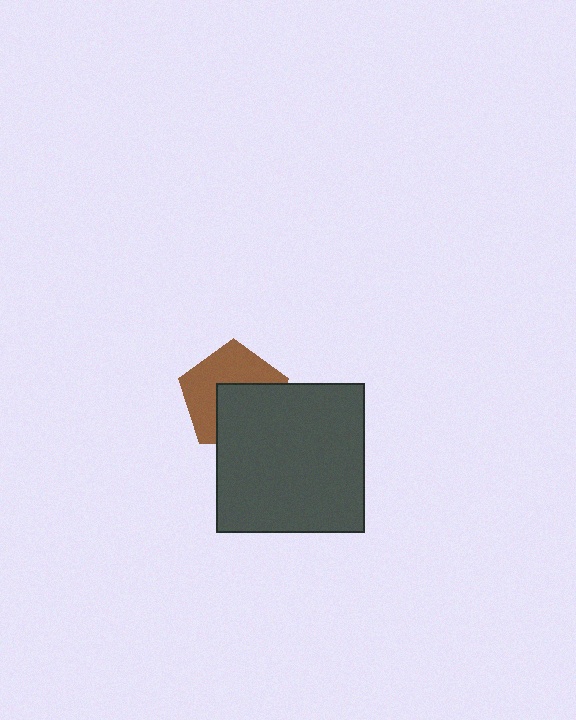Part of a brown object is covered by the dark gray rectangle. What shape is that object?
It is a pentagon.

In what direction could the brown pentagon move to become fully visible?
The brown pentagon could move toward the upper-left. That would shift it out from behind the dark gray rectangle entirely.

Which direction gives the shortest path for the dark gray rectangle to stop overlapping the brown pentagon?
Moving toward the lower-right gives the shortest separation.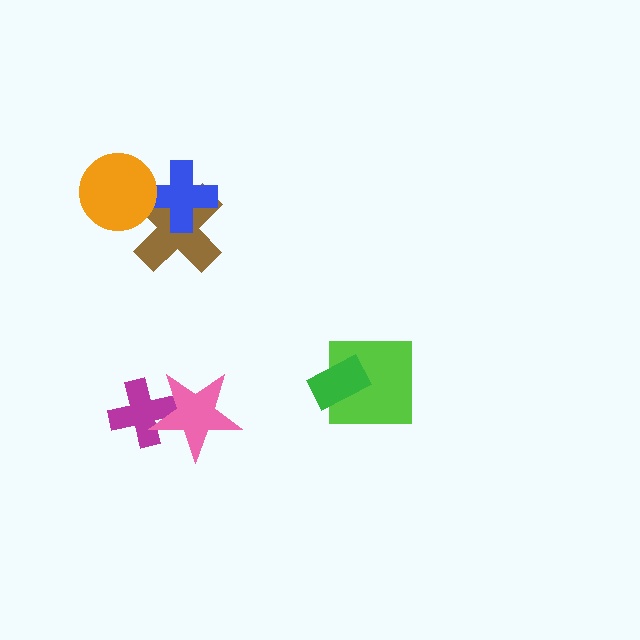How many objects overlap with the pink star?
1 object overlaps with the pink star.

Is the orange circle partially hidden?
No, no other shape covers it.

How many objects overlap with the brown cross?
2 objects overlap with the brown cross.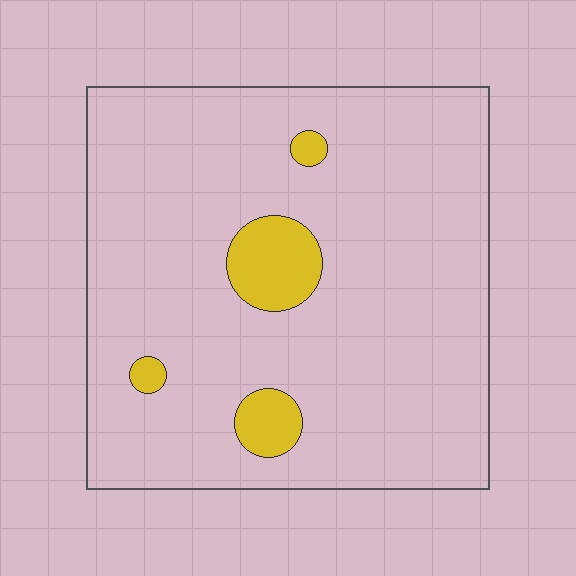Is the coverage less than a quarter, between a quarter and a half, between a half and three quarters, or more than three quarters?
Less than a quarter.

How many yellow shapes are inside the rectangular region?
4.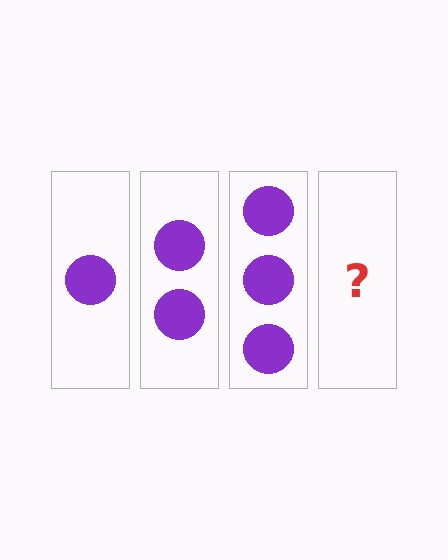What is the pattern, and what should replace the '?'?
The pattern is that each step adds one more circle. The '?' should be 4 circles.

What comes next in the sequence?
The next element should be 4 circles.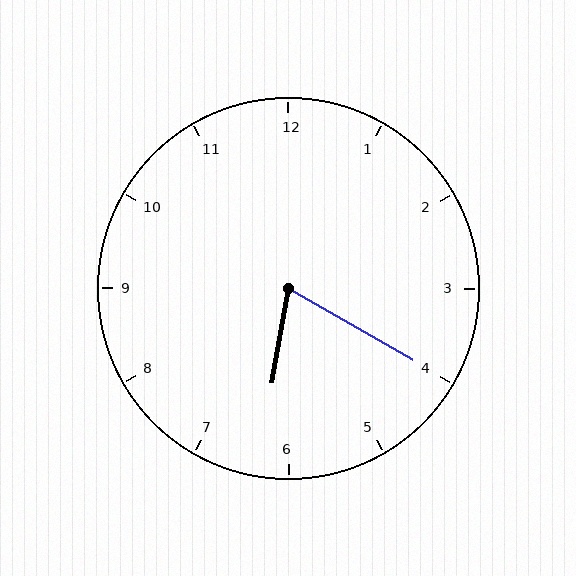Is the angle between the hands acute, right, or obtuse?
It is acute.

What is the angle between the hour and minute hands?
Approximately 70 degrees.